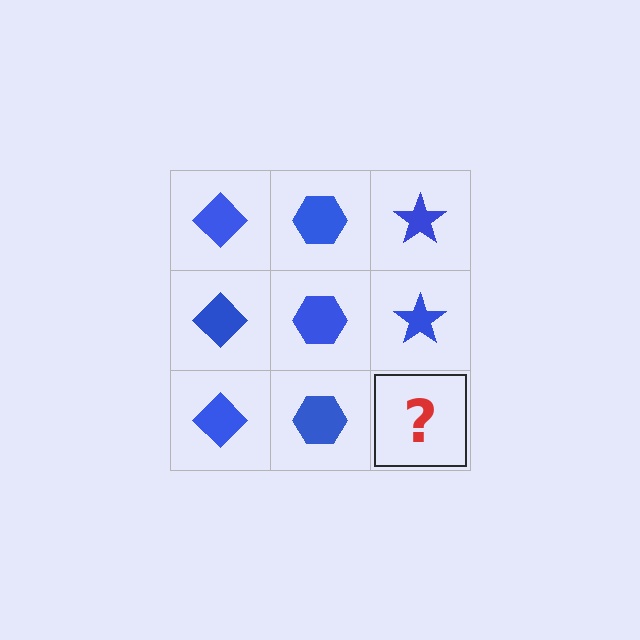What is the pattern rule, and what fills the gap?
The rule is that each column has a consistent shape. The gap should be filled with a blue star.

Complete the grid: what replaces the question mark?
The question mark should be replaced with a blue star.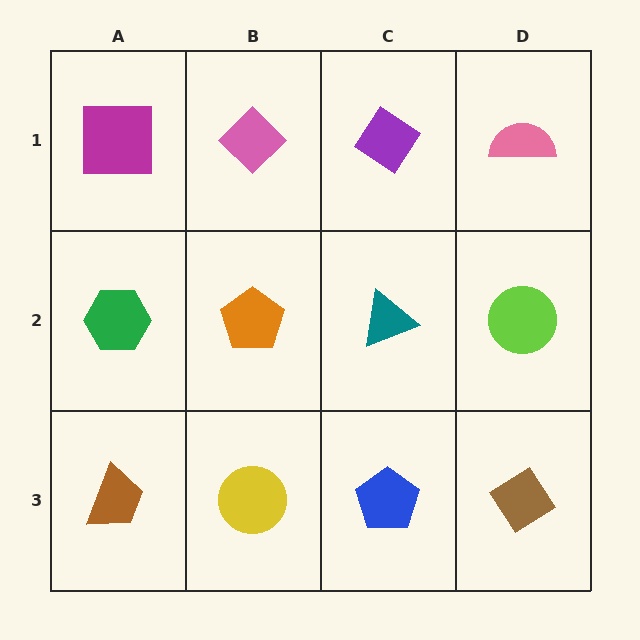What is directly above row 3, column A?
A green hexagon.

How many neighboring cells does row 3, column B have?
3.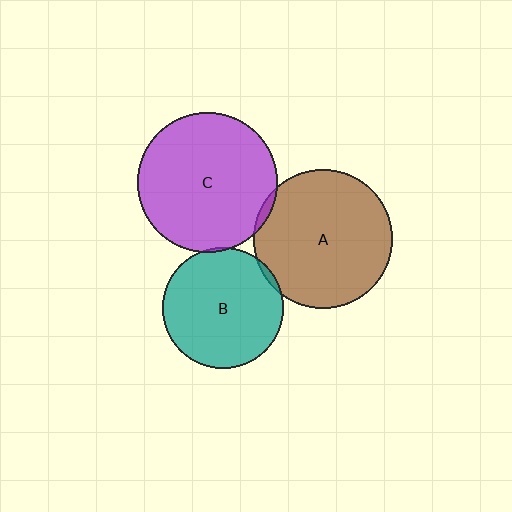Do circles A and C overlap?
Yes.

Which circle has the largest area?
Circle C (purple).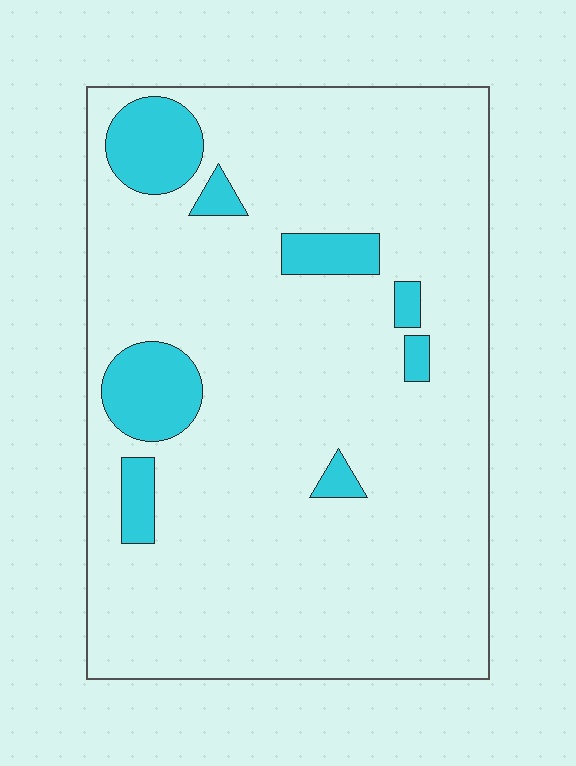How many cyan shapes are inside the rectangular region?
8.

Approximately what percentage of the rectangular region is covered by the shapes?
Approximately 10%.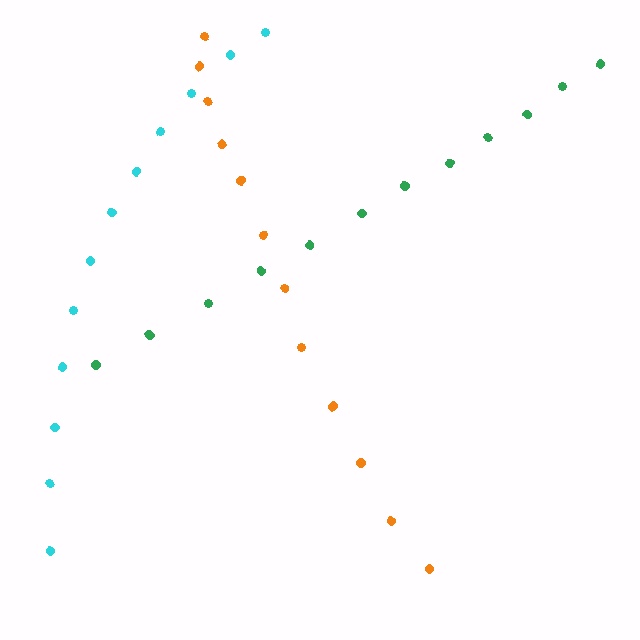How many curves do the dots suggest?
There are 3 distinct paths.